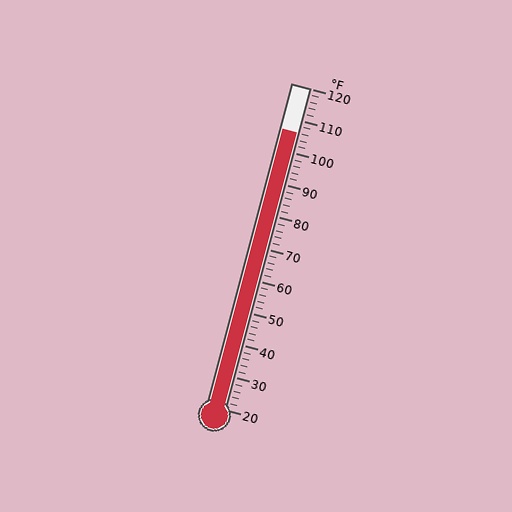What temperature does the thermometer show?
The thermometer shows approximately 106°F.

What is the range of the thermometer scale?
The thermometer scale ranges from 20°F to 120°F.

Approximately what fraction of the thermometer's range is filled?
The thermometer is filled to approximately 85% of its range.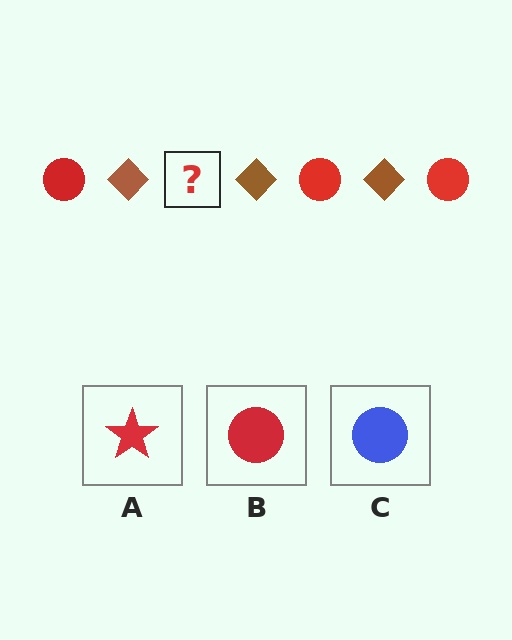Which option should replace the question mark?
Option B.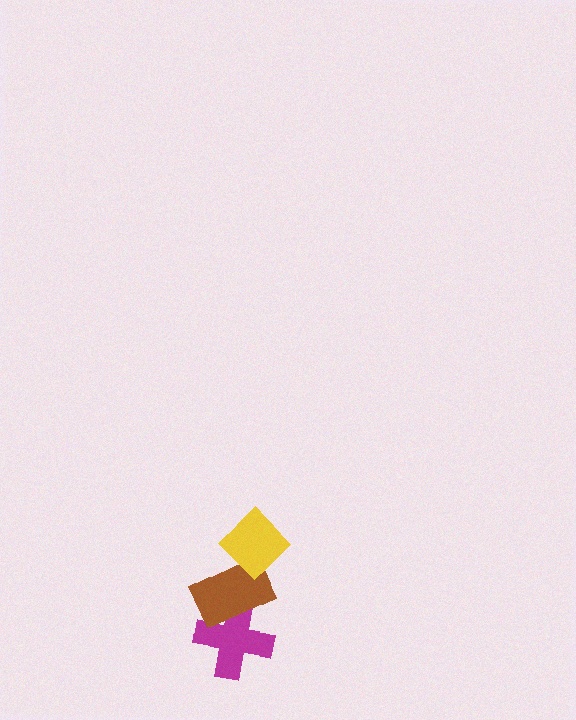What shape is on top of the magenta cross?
The brown rectangle is on top of the magenta cross.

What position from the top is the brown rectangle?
The brown rectangle is 2nd from the top.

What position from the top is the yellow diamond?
The yellow diamond is 1st from the top.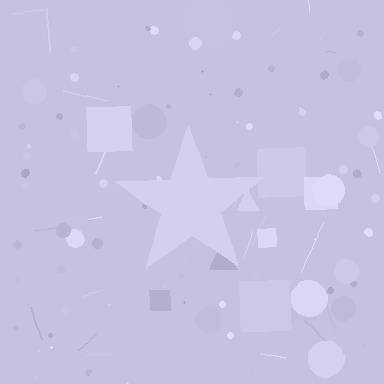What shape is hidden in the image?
A star is hidden in the image.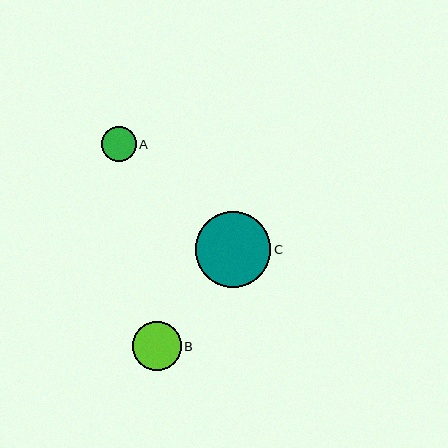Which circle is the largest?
Circle C is the largest with a size of approximately 75 pixels.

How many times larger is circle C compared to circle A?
Circle C is approximately 2.2 times the size of circle A.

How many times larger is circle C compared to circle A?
Circle C is approximately 2.2 times the size of circle A.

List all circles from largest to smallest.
From largest to smallest: C, B, A.